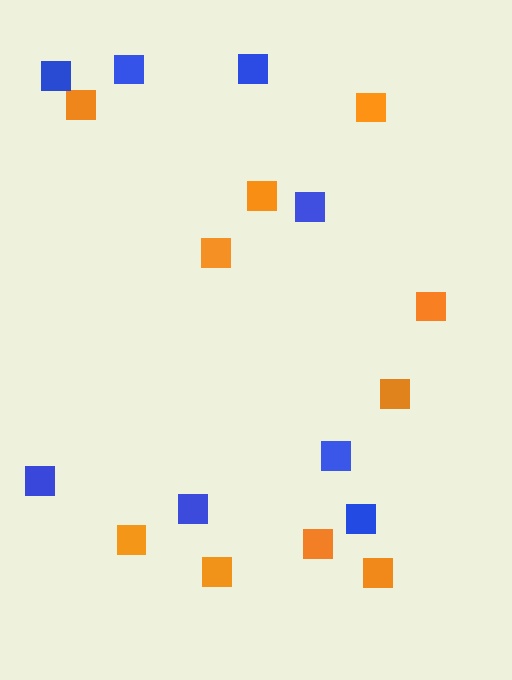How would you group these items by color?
There are 2 groups: one group of orange squares (10) and one group of blue squares (8).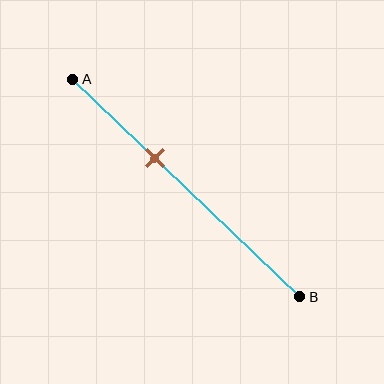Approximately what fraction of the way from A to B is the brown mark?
The brown mark is approximately 35% of the way from A to B.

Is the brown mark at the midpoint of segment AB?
No, the mark is at about 35% from A, not at the 50% midpoint.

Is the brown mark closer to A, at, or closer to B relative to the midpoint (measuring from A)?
The brown mark is closer to point A than the midpoint of segment AB.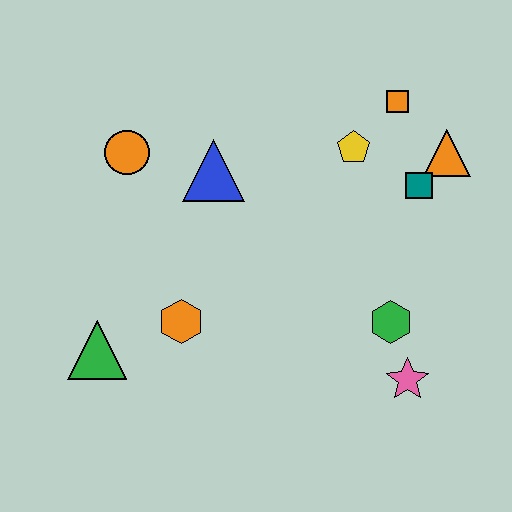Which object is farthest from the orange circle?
The pink star is farthest from the orange circle.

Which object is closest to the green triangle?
The orange hexagon is closest to the green triangle.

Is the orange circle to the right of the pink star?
No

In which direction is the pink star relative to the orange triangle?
The pink star is below the orange triangle.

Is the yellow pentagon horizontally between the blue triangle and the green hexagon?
Yes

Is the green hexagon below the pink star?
No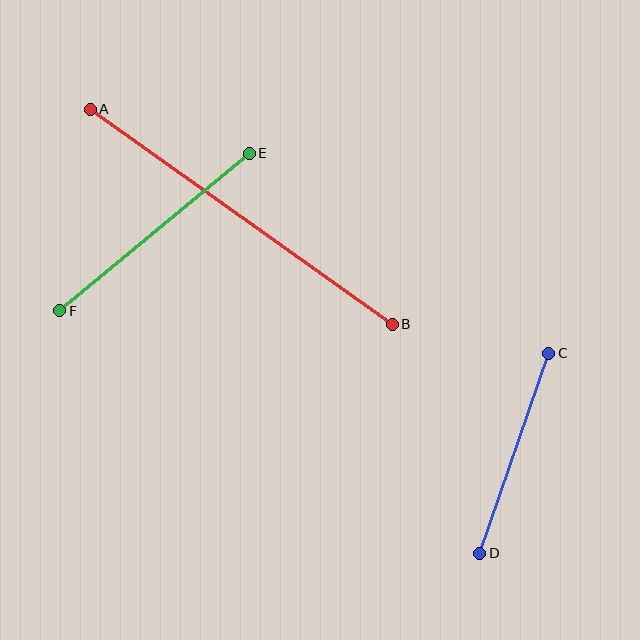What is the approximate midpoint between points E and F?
The midpoint is at approximately (154, 232) pixels.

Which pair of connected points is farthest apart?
Points A and B are farthest apart.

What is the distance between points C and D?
The distance is approximately 212 pixels.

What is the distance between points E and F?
The distance is approximately 247 pixels.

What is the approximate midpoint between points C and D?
The midpoint is at approximately (514, 453) pixels.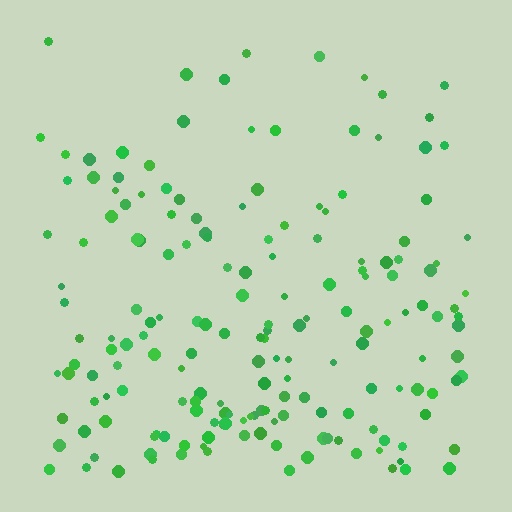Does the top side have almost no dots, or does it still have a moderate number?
Still a moderate number, just noticeably fewer than the bottom.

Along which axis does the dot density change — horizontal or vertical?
Vertical.